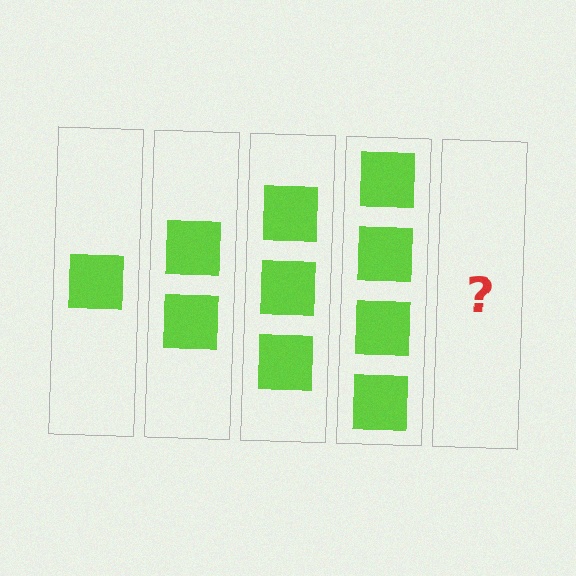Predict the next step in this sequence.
The next step is 5 squares.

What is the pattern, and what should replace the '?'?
The pattern is that each step adds one more square. The '?' should be 5 squares.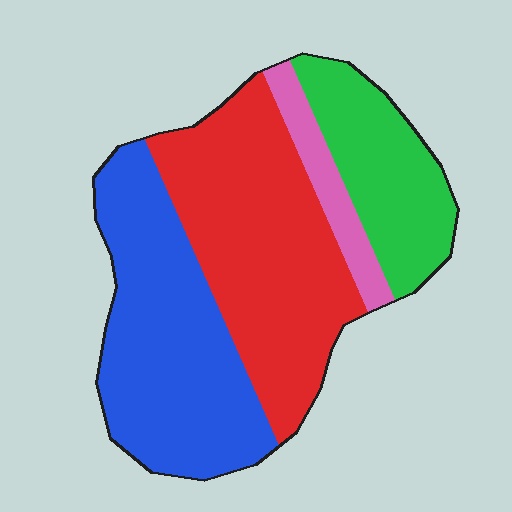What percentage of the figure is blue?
Blue takes up about one third (1/3) of the figure.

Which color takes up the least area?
Pink, at roughly 10%.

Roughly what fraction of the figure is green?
Green takes up about one fifth (1/5) of the figure.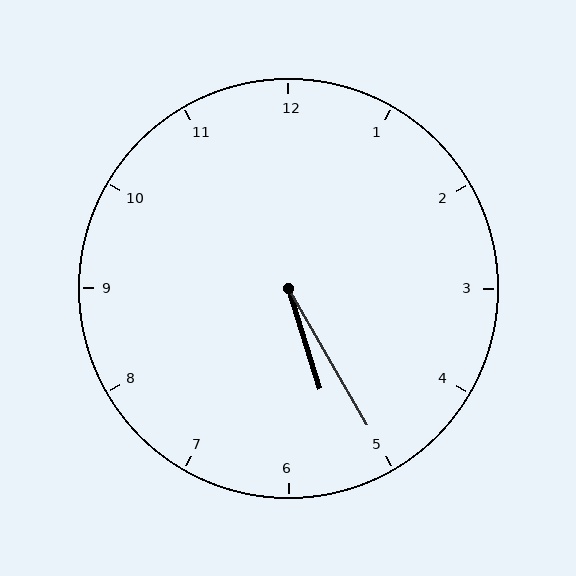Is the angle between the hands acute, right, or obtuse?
It is acute.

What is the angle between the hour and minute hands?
Approximately 12 degrees.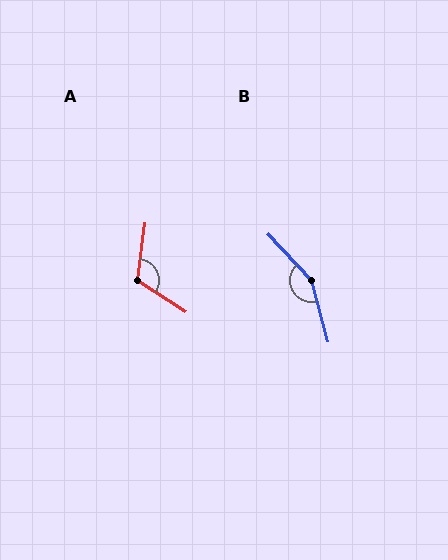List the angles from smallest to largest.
A (116°), B (152°).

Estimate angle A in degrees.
Approximately 116 degrees.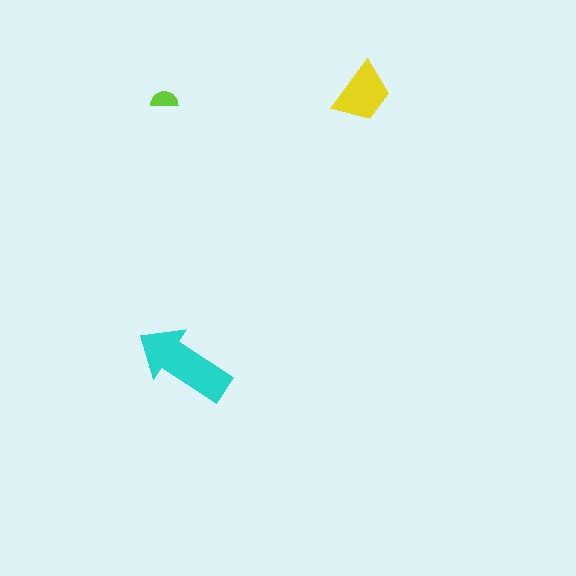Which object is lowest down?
The cyan arrow is bottommost.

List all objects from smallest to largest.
The lime semicircle, the yellow trapezoid, the cyan arrow.